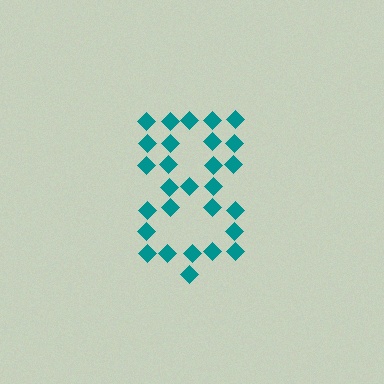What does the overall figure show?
The overall figure shows the digit 8.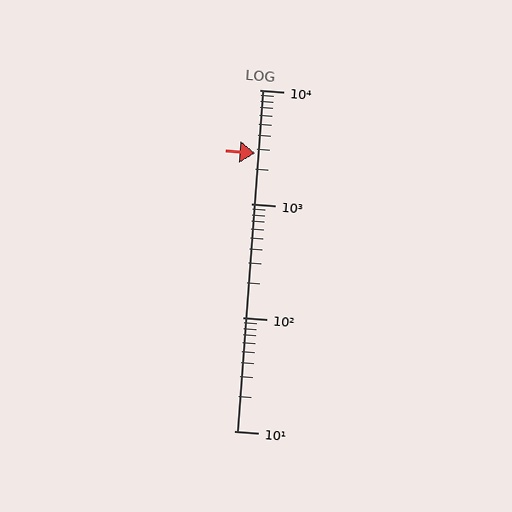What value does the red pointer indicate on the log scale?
The pointer indicates approximately 2800.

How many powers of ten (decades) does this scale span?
The scale spans 3 decades, from 10 to 10000.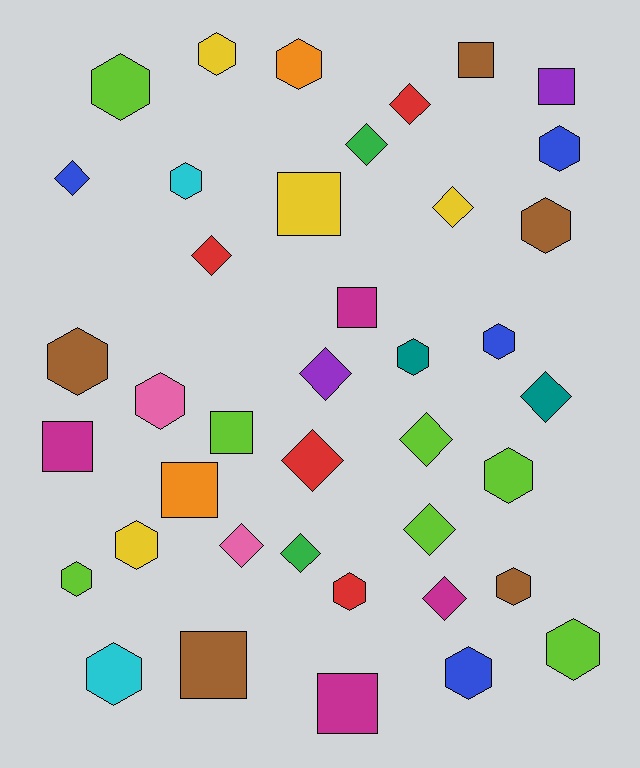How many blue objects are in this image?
There are 4 blue objects.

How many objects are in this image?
There are 40 objects.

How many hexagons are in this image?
There are 18 hexagons.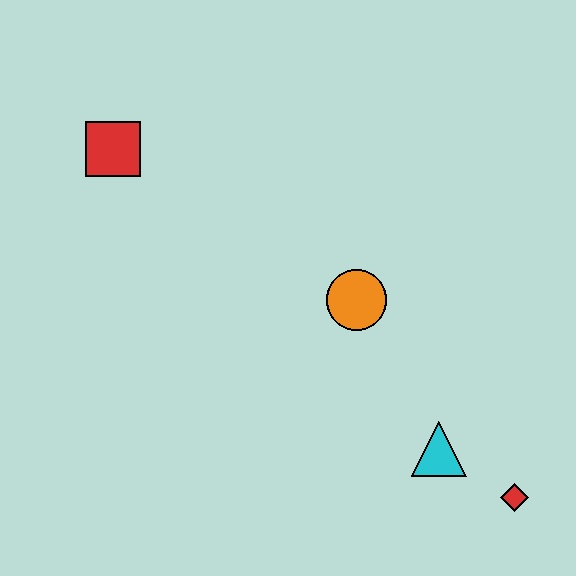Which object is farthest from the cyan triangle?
The red square is farthest from the cyan triangle.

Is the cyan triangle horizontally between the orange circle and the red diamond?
Yes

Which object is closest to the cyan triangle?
The red diamond is closest to the cyan triangle.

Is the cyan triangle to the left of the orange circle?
No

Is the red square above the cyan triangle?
Yes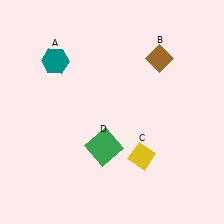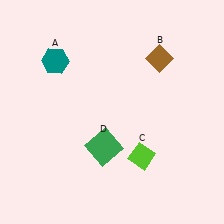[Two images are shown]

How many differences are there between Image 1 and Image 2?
There is 1 difference between the two images.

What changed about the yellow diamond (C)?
In Image 1, C is yellow. In Image 2, it changed to lime.